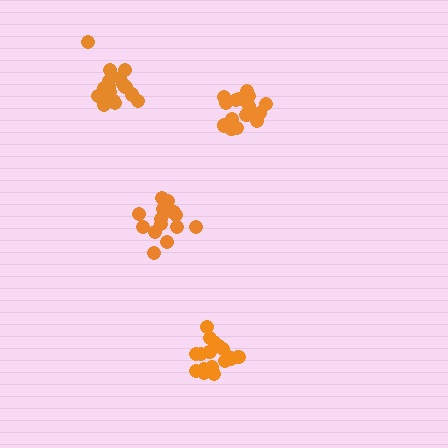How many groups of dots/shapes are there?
There are 4 groups.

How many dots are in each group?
Group 1: 17 dots, Group 2: 15 dots, Group 3: 17 dots, Group 4: 18 dots (67 total).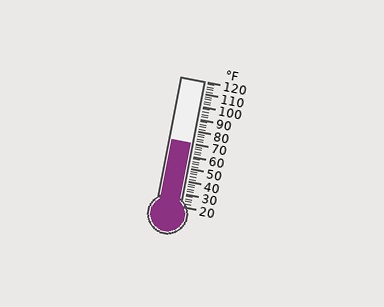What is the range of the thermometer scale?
The thermometer scale ranges from 20°F to 120°F.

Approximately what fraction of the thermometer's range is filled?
The thermometer is filled to approximately 50% of its range.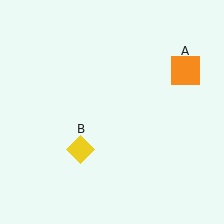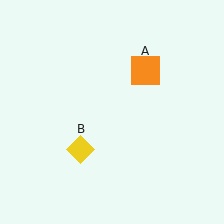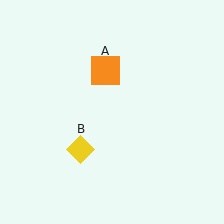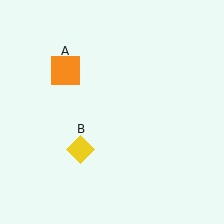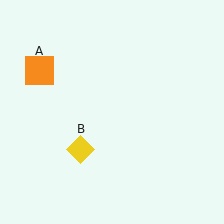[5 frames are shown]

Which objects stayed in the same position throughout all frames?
Yellow diamond (object B) remained stationary.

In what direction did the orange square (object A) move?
The orange square (object A) moved left.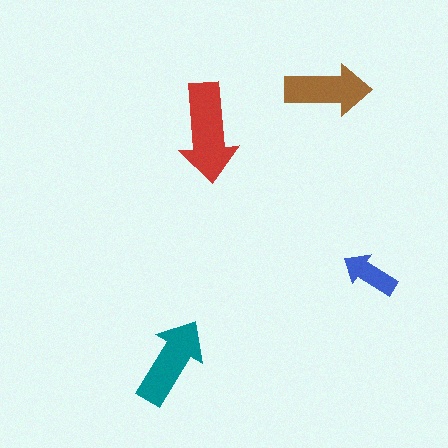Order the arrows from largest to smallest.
the red one, the teal one, the brown one, the blue one.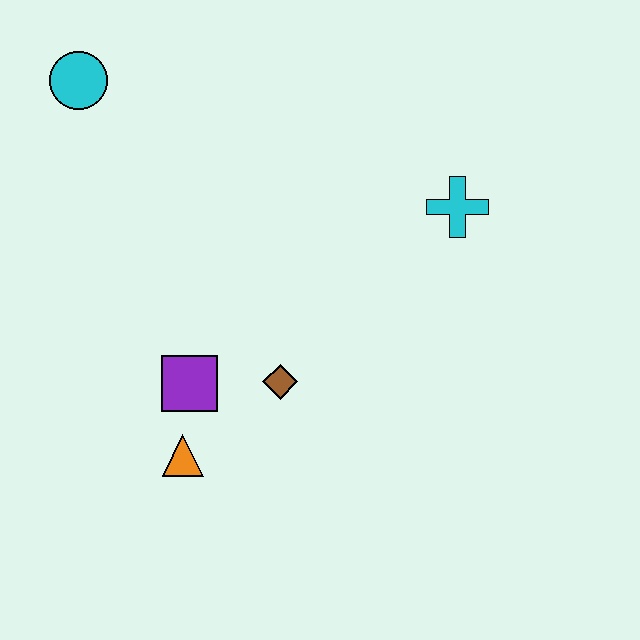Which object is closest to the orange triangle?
The purple square is closest to the orange triangle.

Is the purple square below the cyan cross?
Yes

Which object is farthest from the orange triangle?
The cyan circle is farthest from the orange triangle.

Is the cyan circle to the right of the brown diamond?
No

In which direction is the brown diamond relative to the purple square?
The brown diamond is to the right of the purple square.